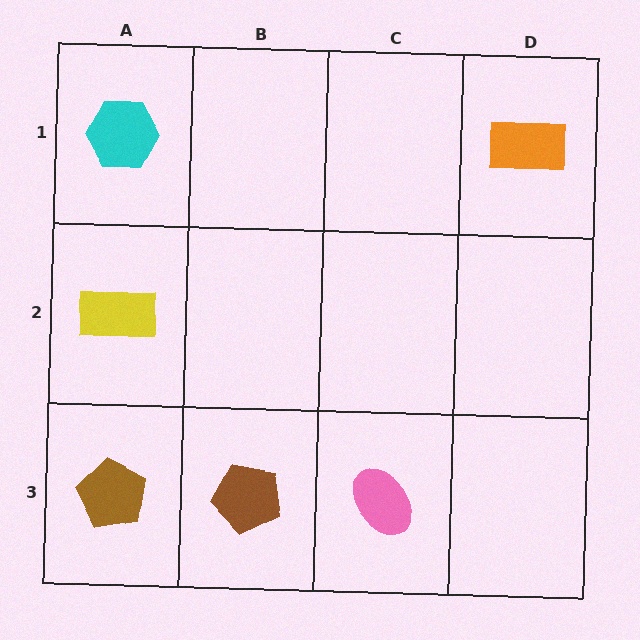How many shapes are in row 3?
3 shapes.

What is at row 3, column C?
A pink ellipse.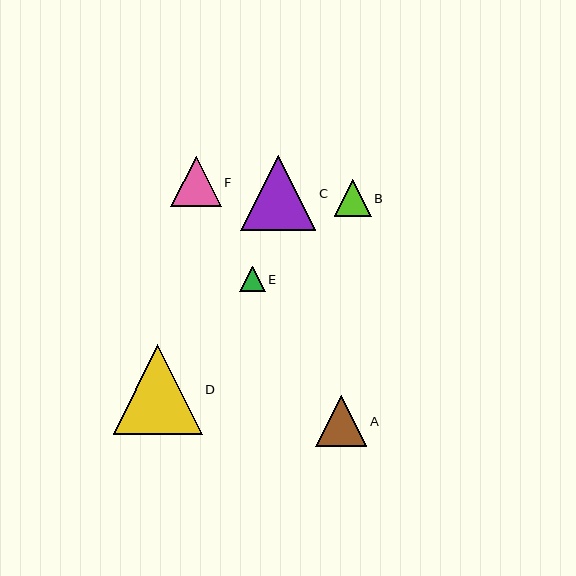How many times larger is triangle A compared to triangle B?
Triangle A is approximately 1.4 times the size of triangle B.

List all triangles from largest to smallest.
From largest to smallest: D, C, A, F, B, E.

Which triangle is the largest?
Triangle D is the largest with a size of approximately 89 pixels.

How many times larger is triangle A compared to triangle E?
Triangle A is approximately 2.0 times the size of triangle E.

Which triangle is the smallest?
Triangle E is the smallest with a size of approximately 26 pixels.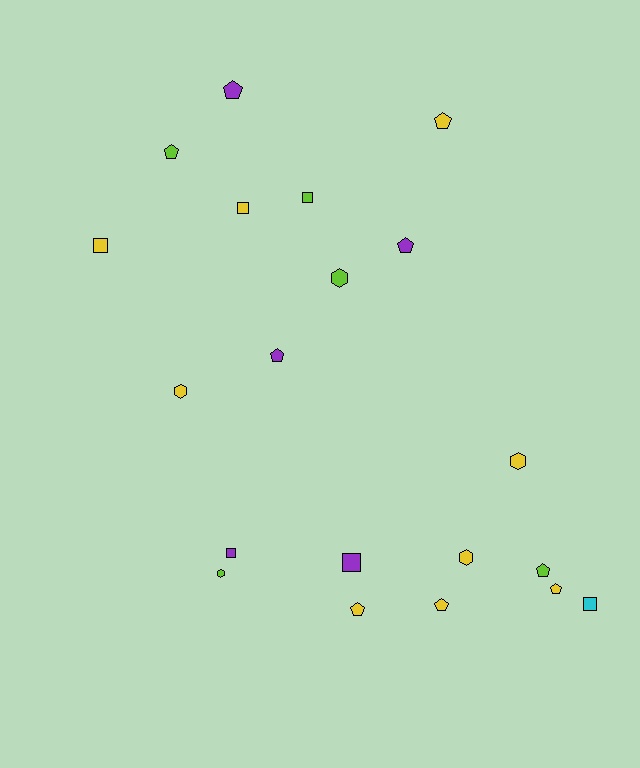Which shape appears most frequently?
Pentagon, with 9 objects.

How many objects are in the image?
There are 20 objects.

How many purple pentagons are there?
There are 3 purple pentagons.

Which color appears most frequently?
Yellow, with 9 objects.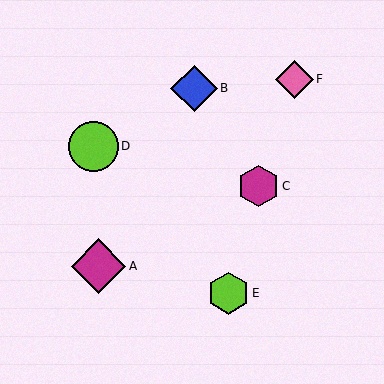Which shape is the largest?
The magenta diamond (labeled A) is the largest.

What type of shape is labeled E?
Shape E is a lime hexagon.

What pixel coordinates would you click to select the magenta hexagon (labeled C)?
Click at (259, 186) to select the magenta hexagon C.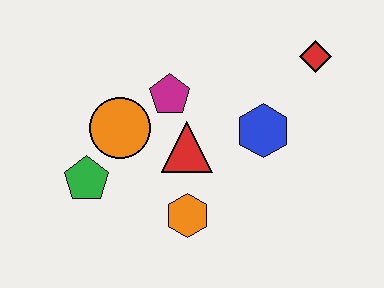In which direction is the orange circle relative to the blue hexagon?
The orange circle is to the left of the blue hexagon.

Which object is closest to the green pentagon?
The orange circle is closest to the green pentagon.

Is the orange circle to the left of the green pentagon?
No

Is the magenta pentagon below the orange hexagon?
No